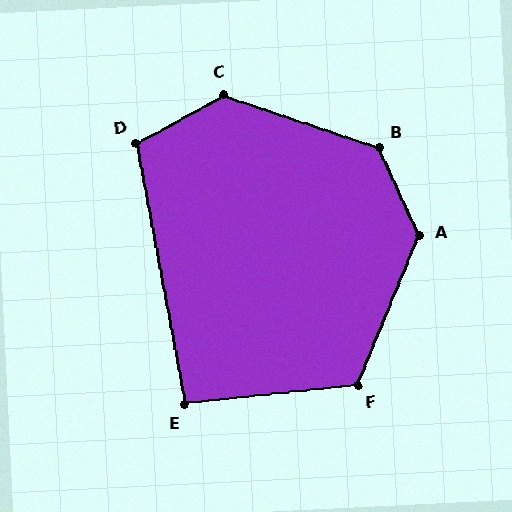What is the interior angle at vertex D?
Approximately 109 degrees (obtuse).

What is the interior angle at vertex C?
Approximately 132 degrees (obtuse).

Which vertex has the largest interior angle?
A, at approximately 133 degrees.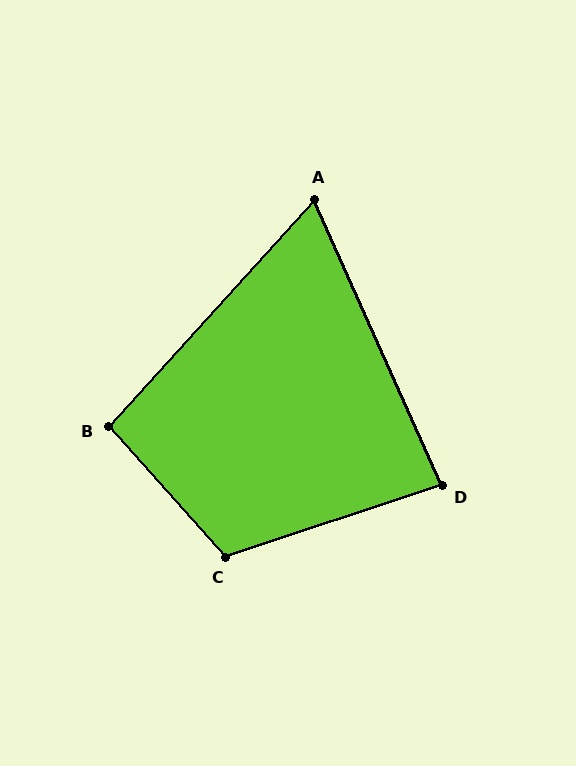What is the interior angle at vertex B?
Approximately 96 degrees (obtuse).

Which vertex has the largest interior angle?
C, at approximately 114 degrees.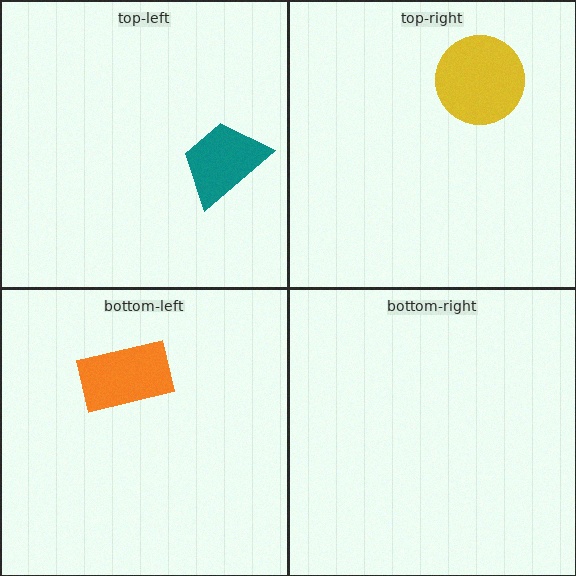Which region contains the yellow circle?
The top-right region.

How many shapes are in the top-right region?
1.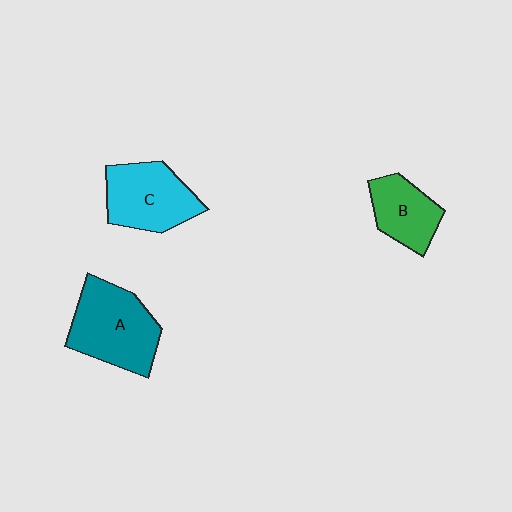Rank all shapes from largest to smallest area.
From largest to smallest: A (teal), C (cyan), B (green).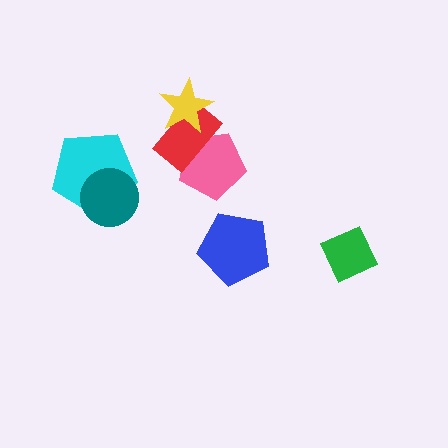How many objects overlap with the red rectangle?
2 objects overlap with the red rectangle.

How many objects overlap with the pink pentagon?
1 object overlaps with the pink pentagon.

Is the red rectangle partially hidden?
Yes, it is partially covered by another shape.